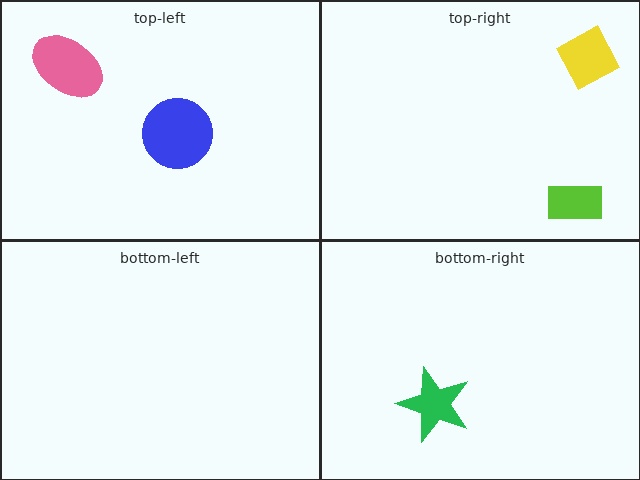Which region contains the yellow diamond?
The top-right region.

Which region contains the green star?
The bottom-right region.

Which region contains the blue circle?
The top-left region.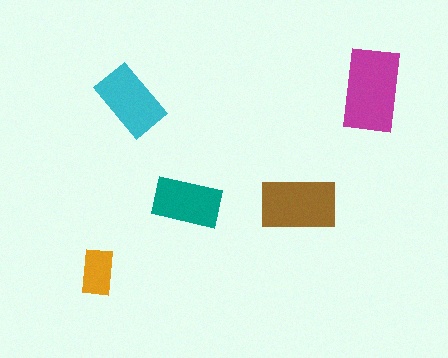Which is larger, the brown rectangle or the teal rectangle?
The brown one.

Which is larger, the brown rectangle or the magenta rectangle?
The magenta one.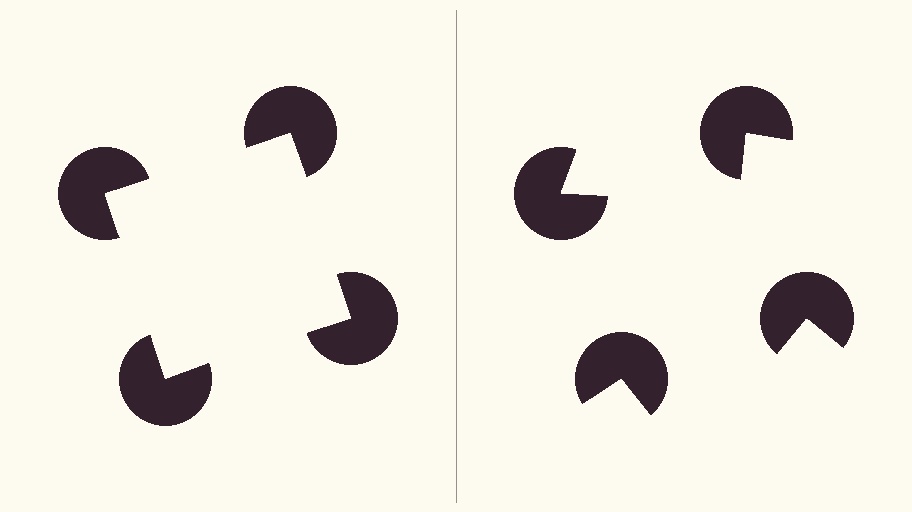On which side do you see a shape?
An illusory square appears on the left side. On the right side the wedge cuts are rotated, so no coherent shape forms.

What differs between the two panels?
The pac-man discs are positioned identically on both sides; only the wedge orientations differ. On the left they align to a square; on the right they are misaligned.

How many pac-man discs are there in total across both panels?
8 — 4 on each side.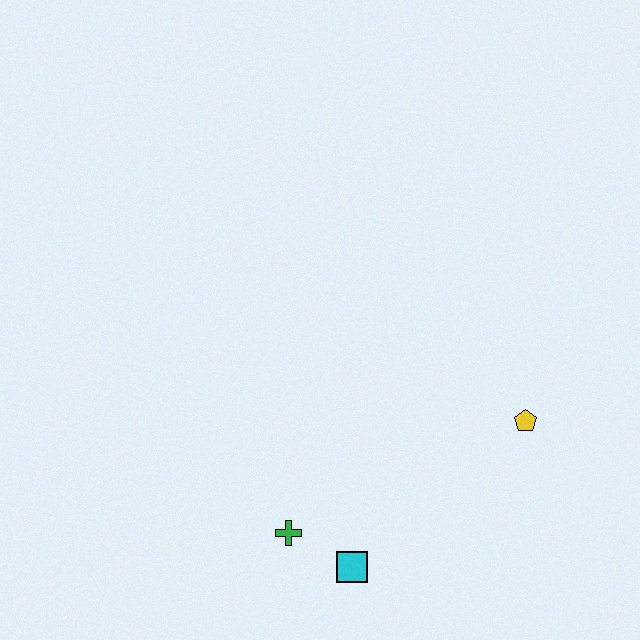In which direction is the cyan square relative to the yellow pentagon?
The cyan square is to the left of the yellow pentagon.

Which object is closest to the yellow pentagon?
The cyan square is closest to the yellow pentagon.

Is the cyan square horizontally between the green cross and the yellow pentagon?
Yes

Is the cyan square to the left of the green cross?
No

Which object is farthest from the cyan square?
The yellow pentagon is farthest from the cyan square.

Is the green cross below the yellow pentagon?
Yes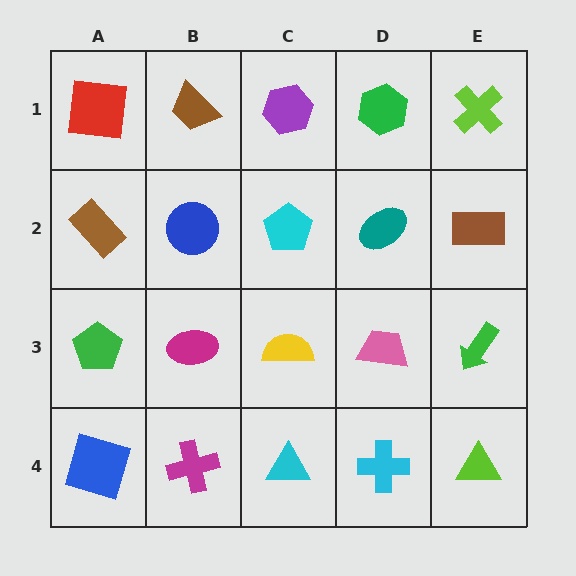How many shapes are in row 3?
5 shapes.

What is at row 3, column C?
A yellow semicircle.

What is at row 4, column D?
A cyan cross.